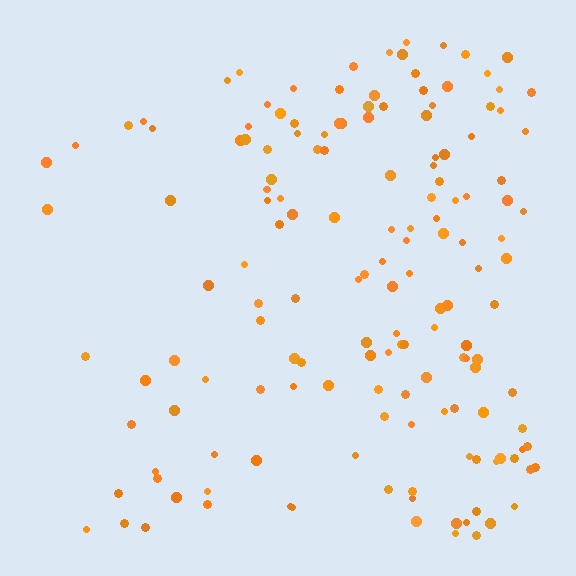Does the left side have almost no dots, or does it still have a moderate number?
Still a moderate number, just noticeably fewer than the right.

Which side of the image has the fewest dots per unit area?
The left.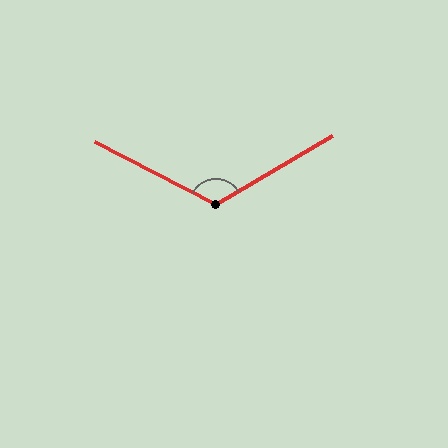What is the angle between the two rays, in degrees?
Approximately 122 degrees.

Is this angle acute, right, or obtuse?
It is obtuse.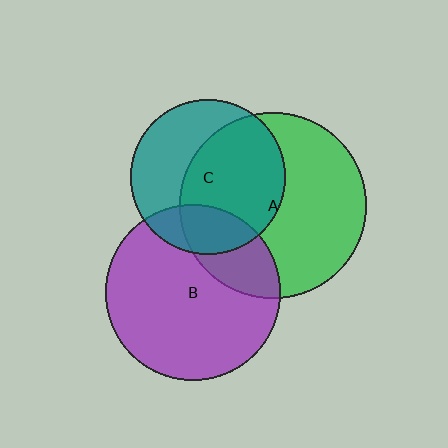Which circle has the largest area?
Circle A (green).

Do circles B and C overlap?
Yes.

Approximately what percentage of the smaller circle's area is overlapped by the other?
Approximately 20%.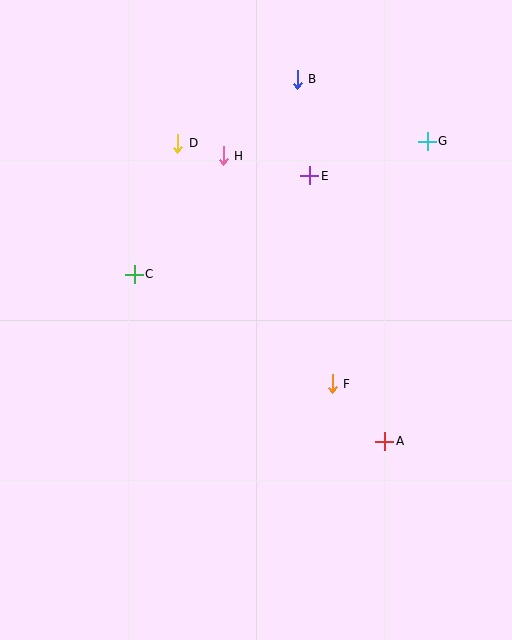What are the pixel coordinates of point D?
Point D is at (178, 143).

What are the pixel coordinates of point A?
Point A is at (385, 441).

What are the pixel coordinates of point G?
Point G is at (427, 141).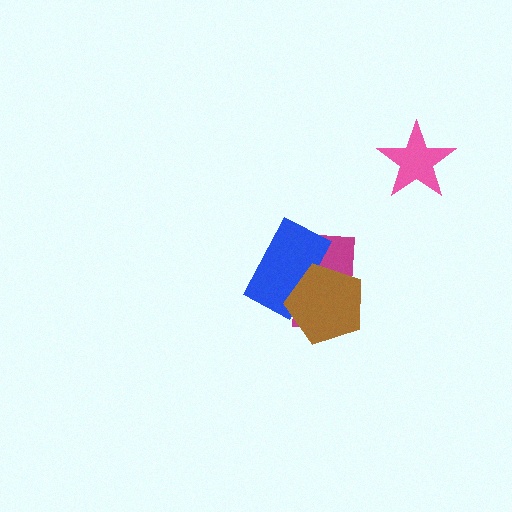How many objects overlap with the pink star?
0 objects overlap with the pink star.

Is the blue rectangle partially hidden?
Yes, it is partially covered by another shape.